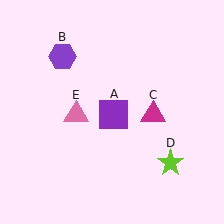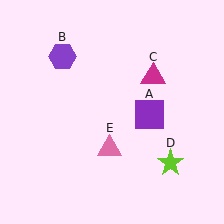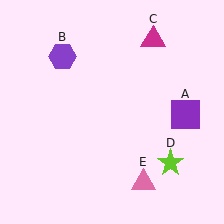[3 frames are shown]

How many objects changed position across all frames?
3 objects changed position: purple square (object A), magenta triangle (object C), pink triangle (object E).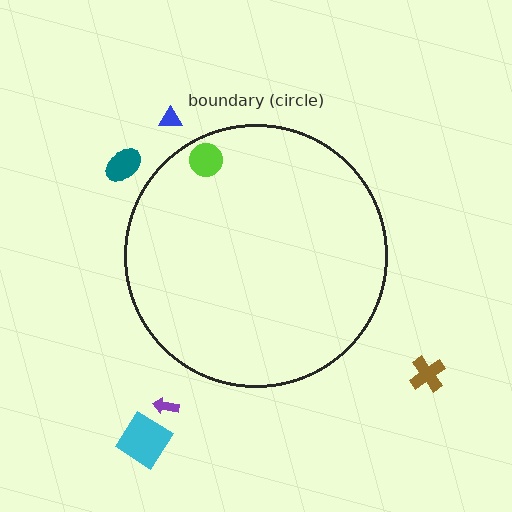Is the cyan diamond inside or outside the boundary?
Outside.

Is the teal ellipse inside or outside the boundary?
Outside.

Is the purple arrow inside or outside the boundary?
Outside.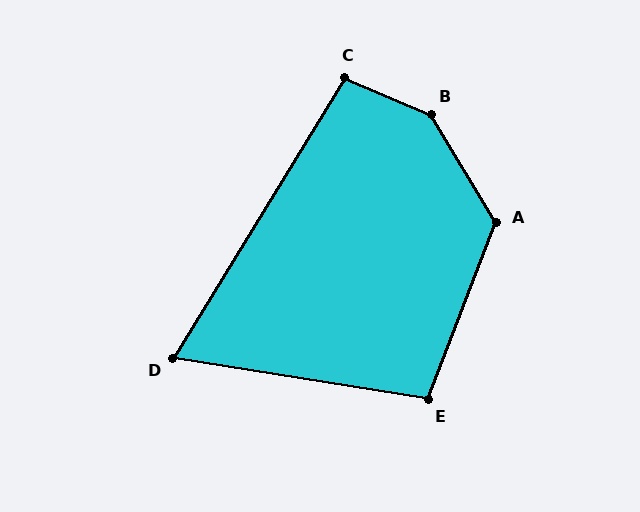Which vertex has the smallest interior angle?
D, at approximately 68 degrees.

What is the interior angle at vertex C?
Approximately 99 degrees (obtuse).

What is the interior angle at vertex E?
Approximately 102 degrees (obtuse).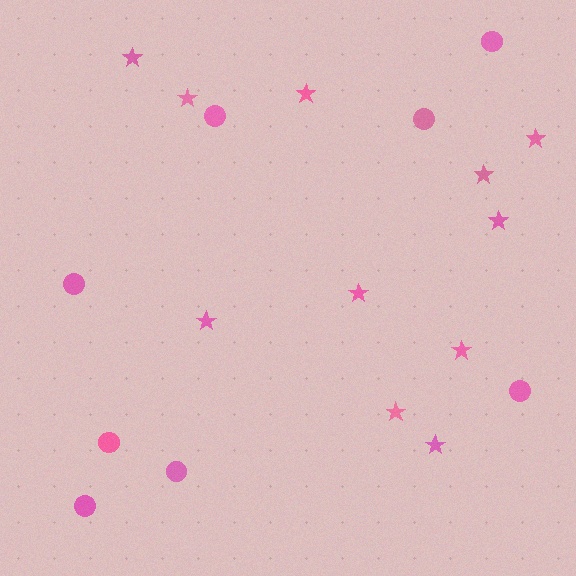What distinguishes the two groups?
There are 2 groups: one group of stars (11) and one group of circles (8).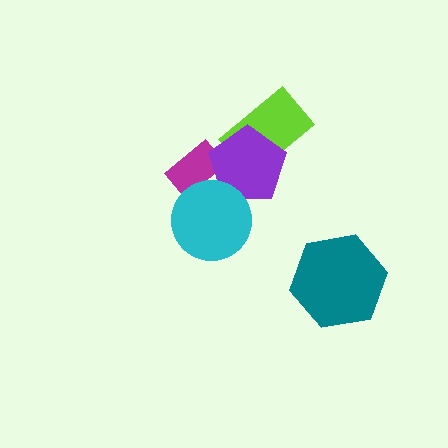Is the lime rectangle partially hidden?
Yes, it is partially covered by another shape.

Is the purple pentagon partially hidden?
Yes, it is partially covered by another shape.